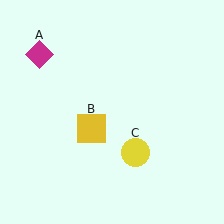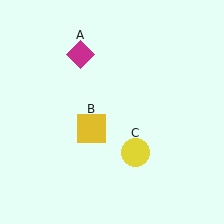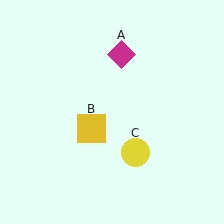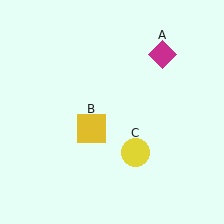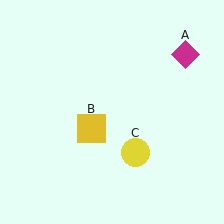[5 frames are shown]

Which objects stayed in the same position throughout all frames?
Yellow square (object B) and yellow circle (object C) remained stationary.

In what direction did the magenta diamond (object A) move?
The magenta diamond (object A) moved right.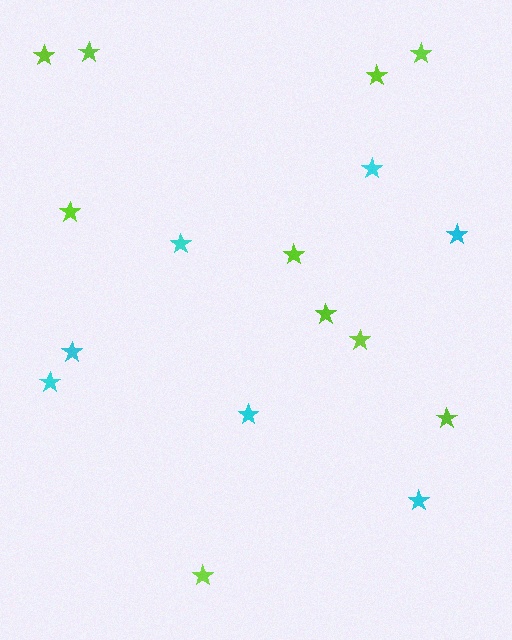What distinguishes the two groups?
There are 2 groups: one group of cyan stars (7) and one group of lime stars (10).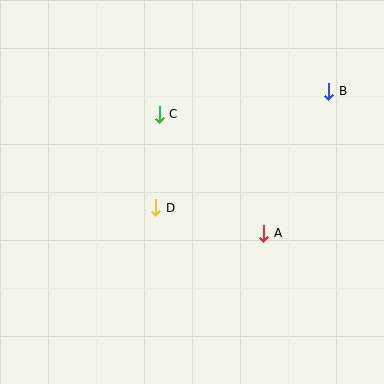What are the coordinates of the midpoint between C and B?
The midpoint between C and B is at (244, 103).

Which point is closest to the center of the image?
Point D at (155, 208) is closest to the center.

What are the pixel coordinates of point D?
Point D is at (155, 208).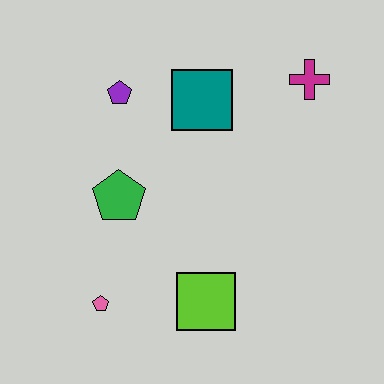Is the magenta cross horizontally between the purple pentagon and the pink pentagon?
No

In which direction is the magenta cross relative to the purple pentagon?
The magenta cross is to the right of the purple pentagon.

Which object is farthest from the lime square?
The magenta cross is farthest from the lime square.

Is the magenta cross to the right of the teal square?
Yes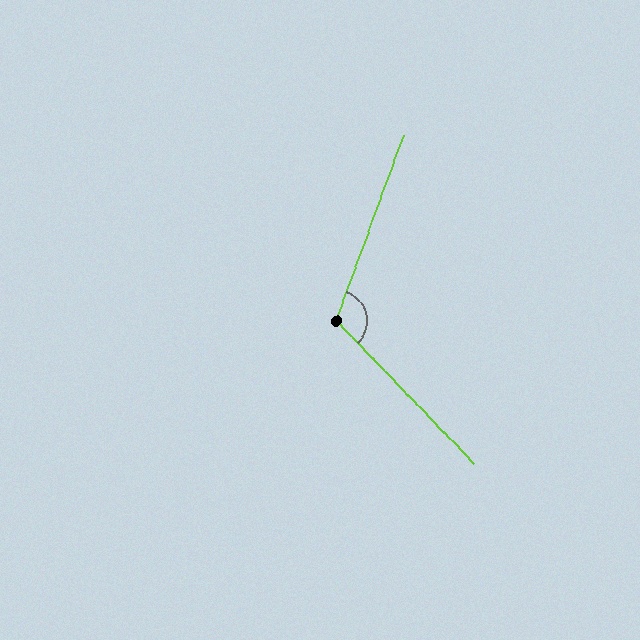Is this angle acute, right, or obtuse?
It is obtuse.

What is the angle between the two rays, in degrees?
Approximately 116 degrees.